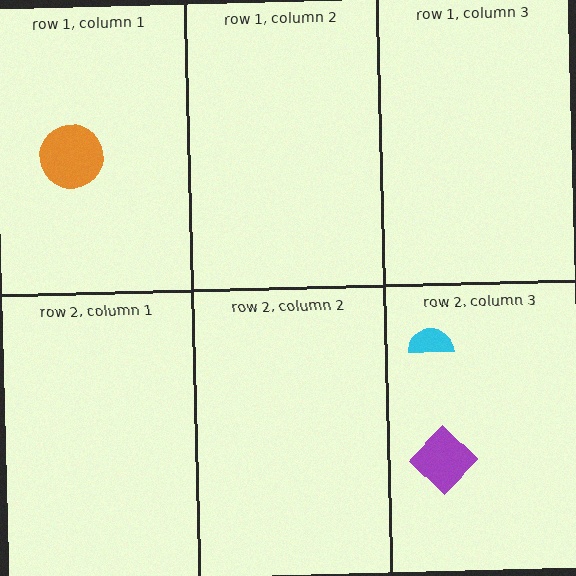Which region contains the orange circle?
The row 1, column 1 region.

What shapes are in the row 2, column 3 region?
The cyan semicircle, the purple diamond.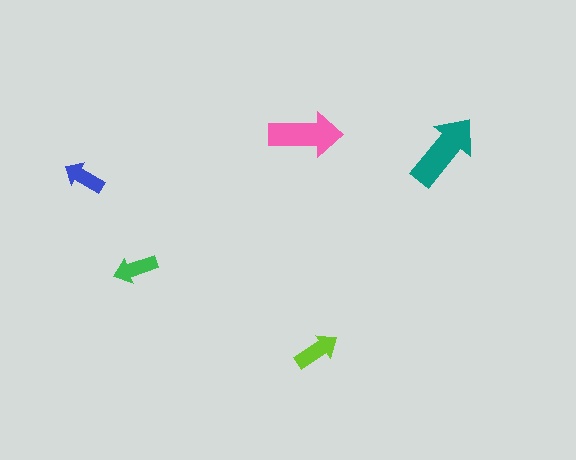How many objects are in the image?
There are 5 objects in the image.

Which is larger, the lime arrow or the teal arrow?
The teal one.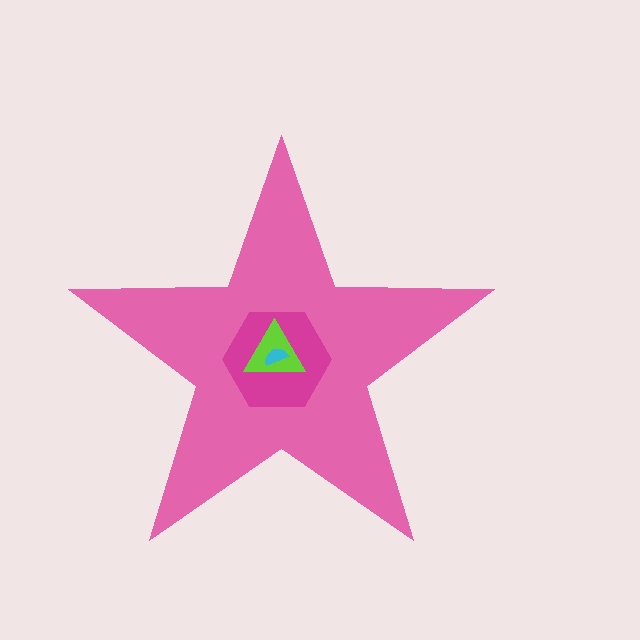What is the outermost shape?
The pink star.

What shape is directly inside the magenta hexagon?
The lime triangle.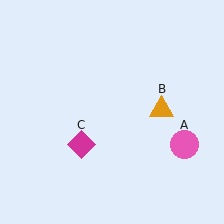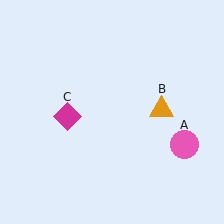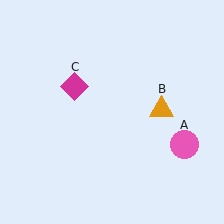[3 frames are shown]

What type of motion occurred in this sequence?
The magenta diamond (object C) rotated clockwise around the center of the scene.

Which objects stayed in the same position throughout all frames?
Pink circle (object A) and orange triangle (object B) remained stationary.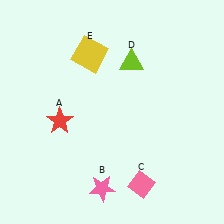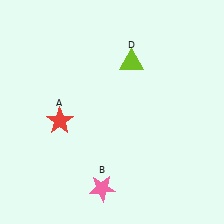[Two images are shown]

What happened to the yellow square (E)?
The yellow square (E) was removed in Image 2. It was in the top-left area of Image 1.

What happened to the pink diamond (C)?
The pink diamond (C) was removed in Image 2. It was in the bottom-right area of Image 1.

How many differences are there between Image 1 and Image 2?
There are 2 differences between the two images.